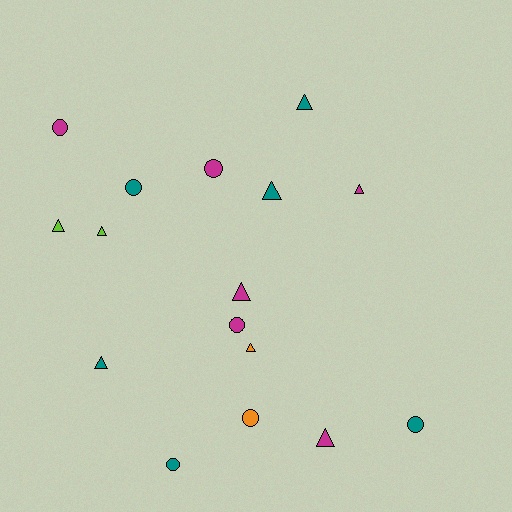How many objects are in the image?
There are 16 objects.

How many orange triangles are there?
There is 1 orange triangle.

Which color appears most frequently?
Teal, with 6 objects.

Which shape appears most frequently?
Triangle, with 9 objects.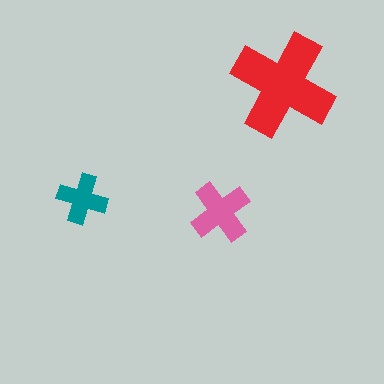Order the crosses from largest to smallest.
the red one, the pink one, the teal one.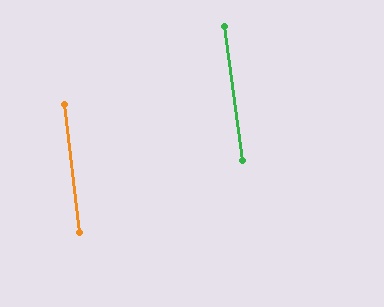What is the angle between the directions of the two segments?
Approximately 1 degree.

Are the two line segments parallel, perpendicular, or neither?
Parallel — their directions differ by only 1.2°.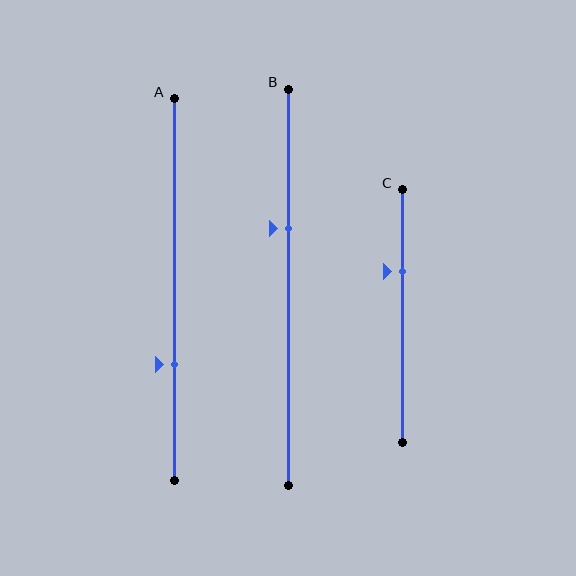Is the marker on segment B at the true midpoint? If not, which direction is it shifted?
No, the marker on segment B is shifted upward by about 15% of the segment length.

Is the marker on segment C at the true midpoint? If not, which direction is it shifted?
No, the marker on segment C is shifted upward by about 18% of the segment length.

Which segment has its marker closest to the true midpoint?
Segment B has its marker closest to the true midpoint.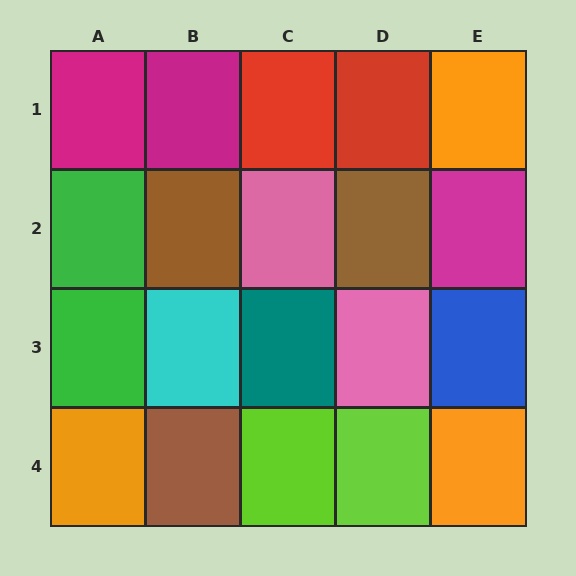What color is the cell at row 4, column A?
Orange.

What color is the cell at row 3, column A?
Green.